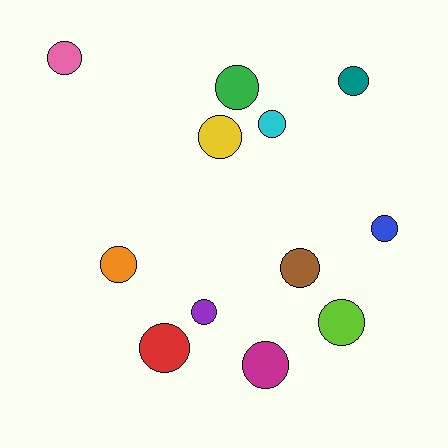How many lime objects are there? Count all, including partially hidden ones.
There is 1 lime object.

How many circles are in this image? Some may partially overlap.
There are 12 circles.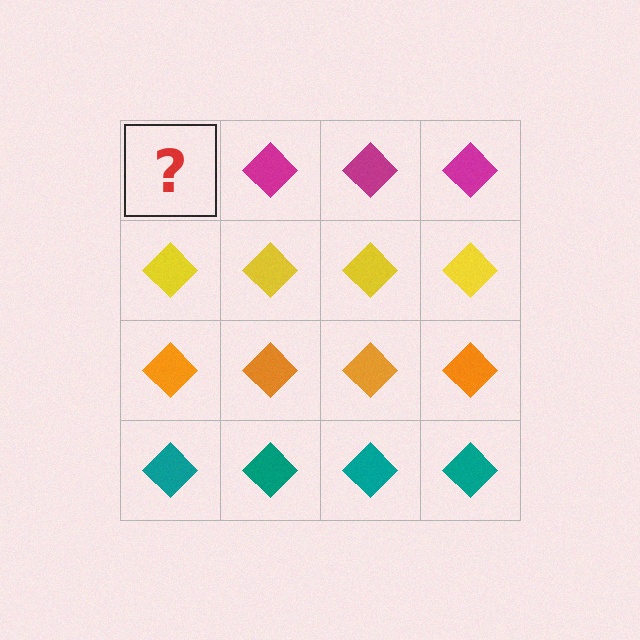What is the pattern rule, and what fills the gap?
The rule is that each row has a consistent color. The gap should be filled with a magenta diamond.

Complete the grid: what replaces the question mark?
The question mark should be replaced with a magenta diamond.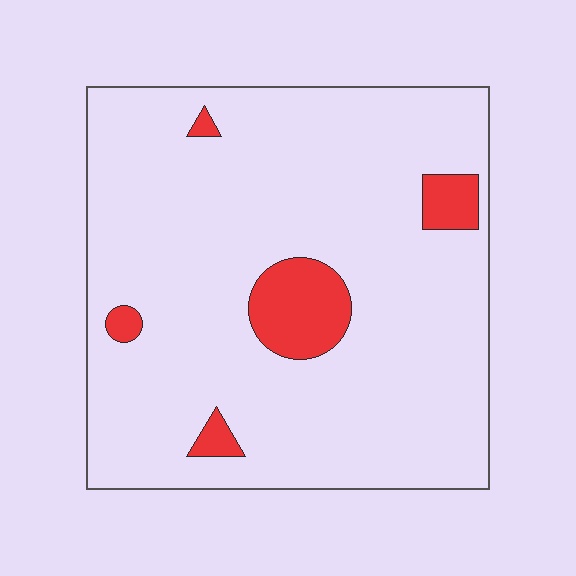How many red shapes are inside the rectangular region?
5.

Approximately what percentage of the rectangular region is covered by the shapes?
Approximately 10%.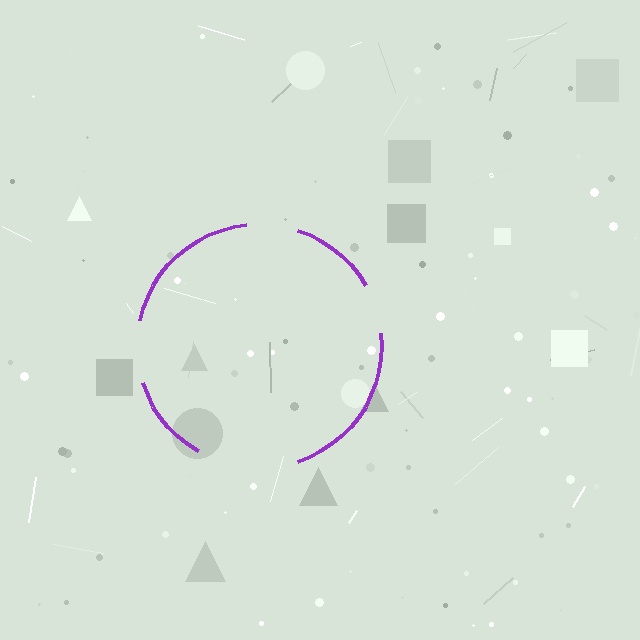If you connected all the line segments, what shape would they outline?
They would outline a circle.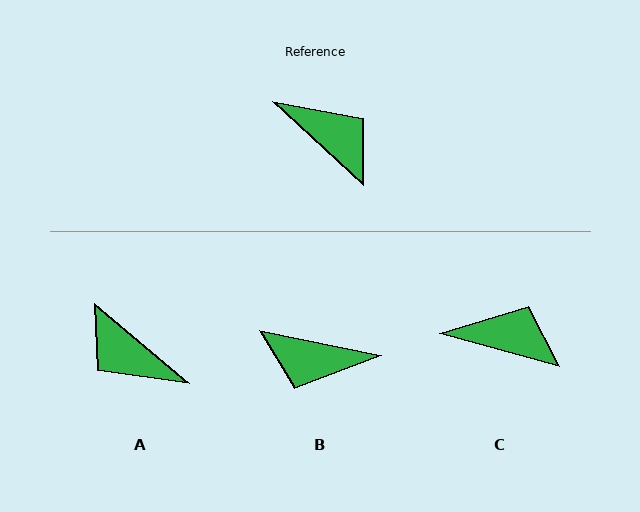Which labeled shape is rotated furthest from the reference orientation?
A, about 178 degrees away.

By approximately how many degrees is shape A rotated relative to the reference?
Approximately 178 degrees clockwise.